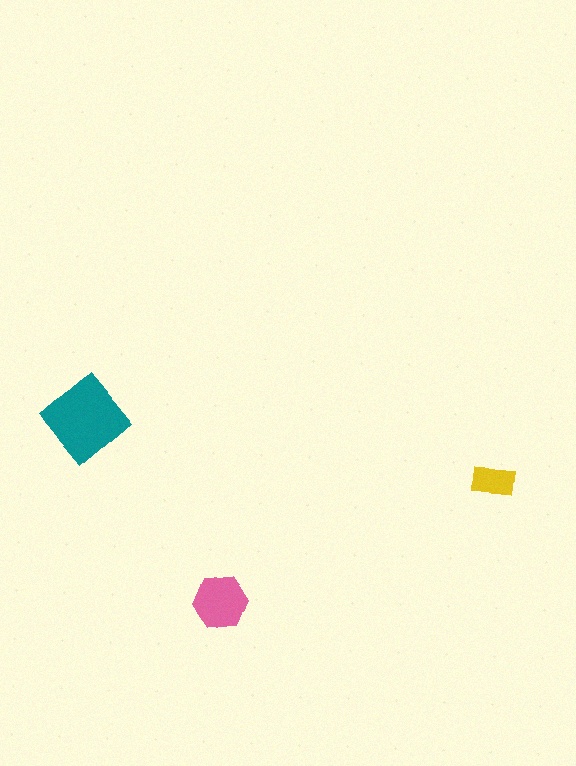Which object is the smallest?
The yellow rectangle.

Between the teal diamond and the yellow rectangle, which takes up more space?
The teal diamond.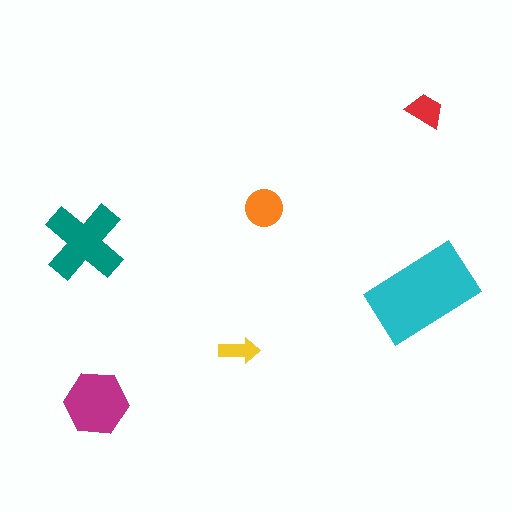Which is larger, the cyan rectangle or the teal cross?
The cyan rectangle.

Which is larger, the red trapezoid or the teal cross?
The teal cross.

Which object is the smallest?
The yellow arrow.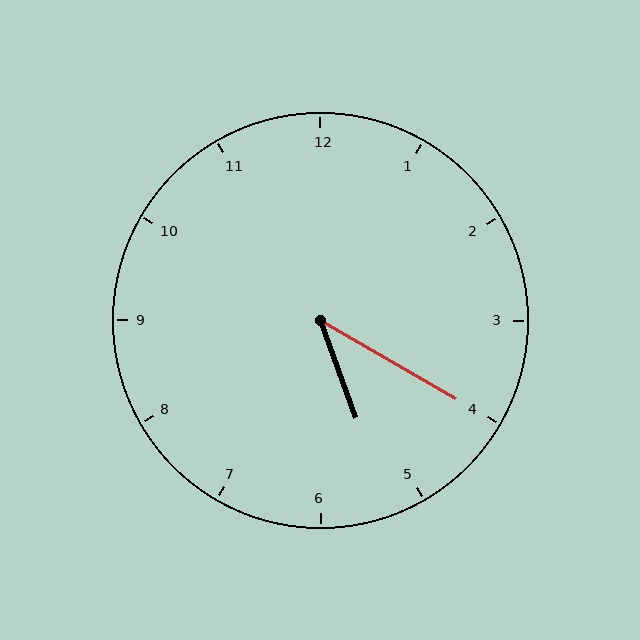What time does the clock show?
5:20.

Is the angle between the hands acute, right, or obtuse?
It is acute.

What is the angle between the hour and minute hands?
Approximately 40 degrees.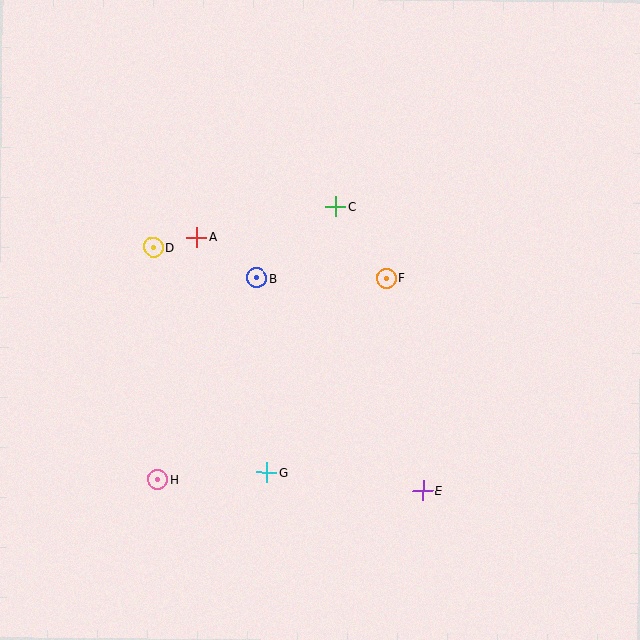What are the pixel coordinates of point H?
Point H is at (158, 479).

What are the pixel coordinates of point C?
Point C is at (336, 207).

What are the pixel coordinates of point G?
Point G is at (266, 472).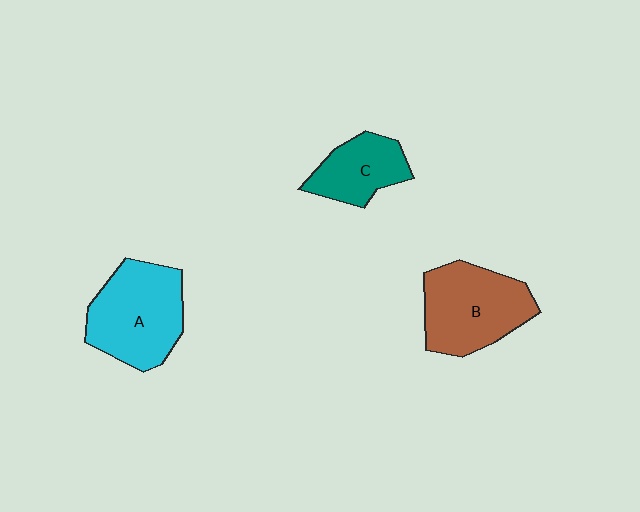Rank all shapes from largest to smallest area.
From largest to smallest: A (cyan), B (brown), C (teal).